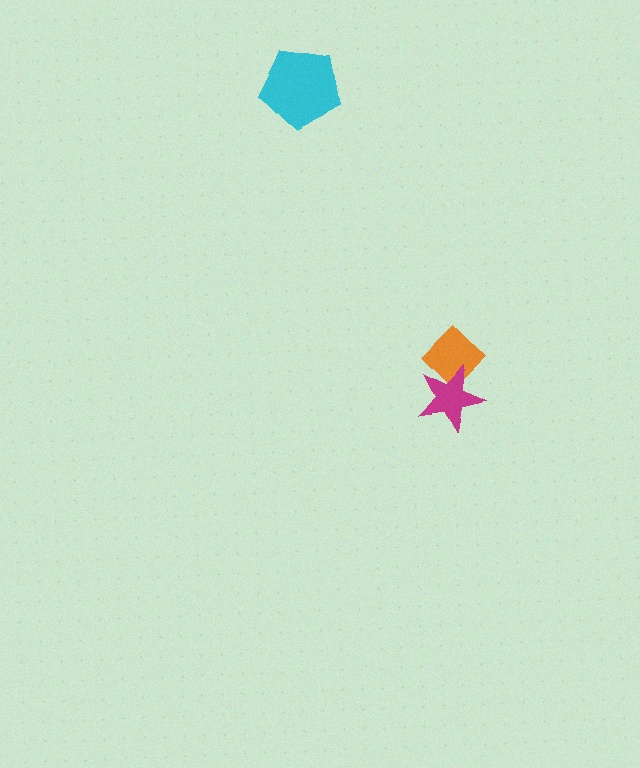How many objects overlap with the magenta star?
1 object overlaps with the magenta star.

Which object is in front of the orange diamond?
The magenta star is in front of the orange diamond.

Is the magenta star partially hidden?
No, no other shape covers it.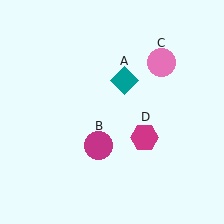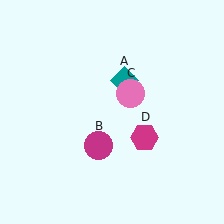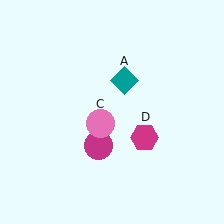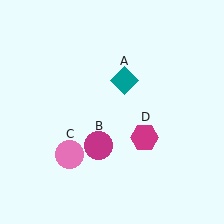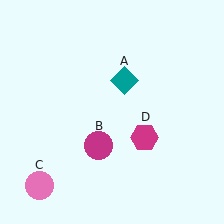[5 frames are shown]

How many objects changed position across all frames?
1 object changed position: pink circle (object C).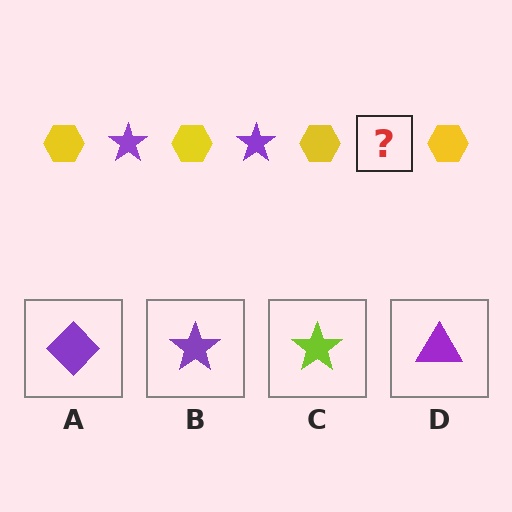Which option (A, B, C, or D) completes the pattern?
B.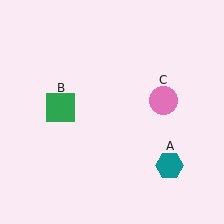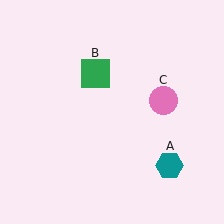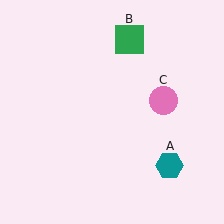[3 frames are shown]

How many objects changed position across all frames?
1 object changed position: green square (object B).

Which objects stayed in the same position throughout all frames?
Teal hexagon (object A) and pink circle (object C) remained stationary.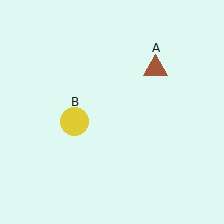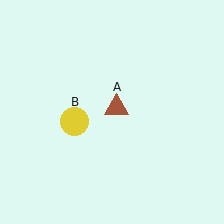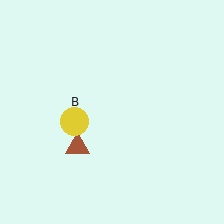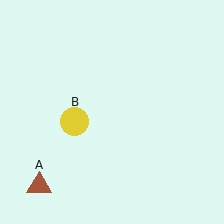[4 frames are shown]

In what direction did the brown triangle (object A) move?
The brown triangle (object A) moved down and to the left.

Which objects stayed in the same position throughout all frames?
Yellow circle (object B) remained stationary.